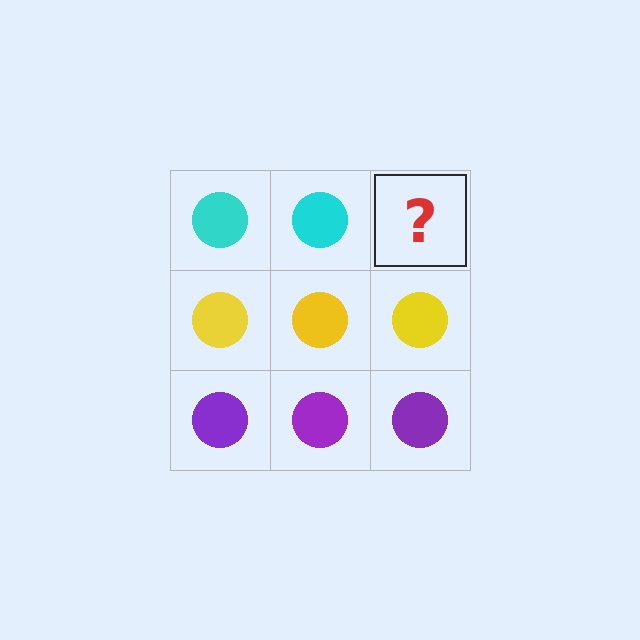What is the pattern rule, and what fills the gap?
The rule is that each row has a consistent color. The gap should be filled with a cyan circle.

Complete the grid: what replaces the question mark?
The question mark should be replaced with a cyan circle.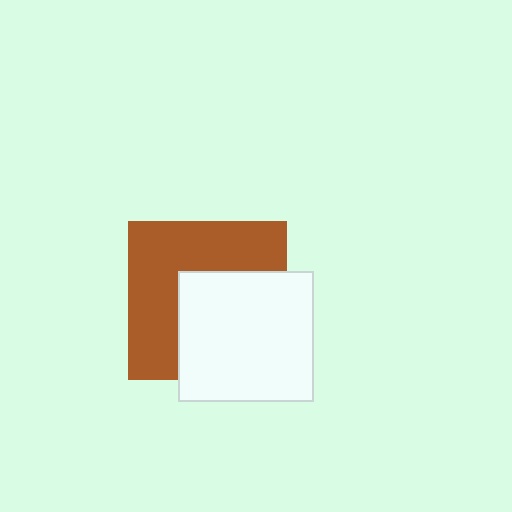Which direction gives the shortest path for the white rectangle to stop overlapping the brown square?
Moving toward the lower-right gives the shortest separation.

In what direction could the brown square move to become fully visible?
The brown square could move toward the upper-left. That would shift it out from behind the white rectangle entirely.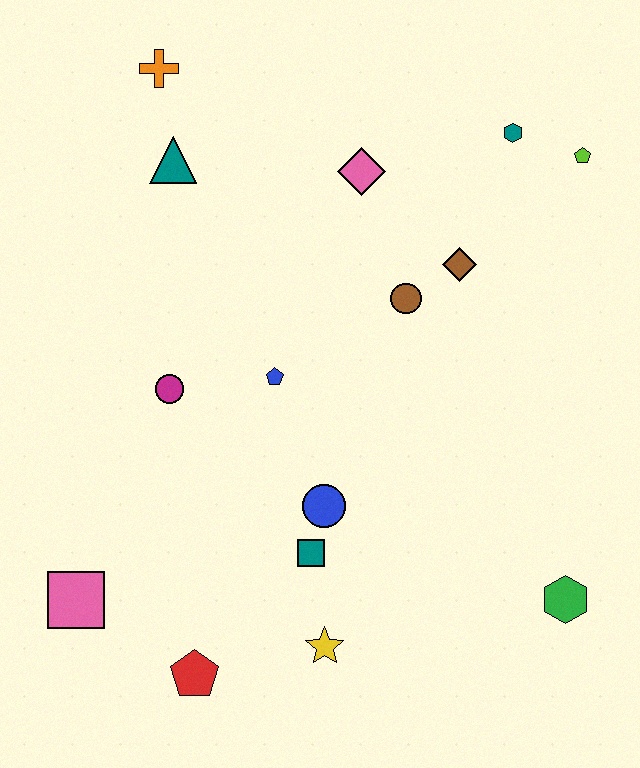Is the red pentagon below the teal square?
Yes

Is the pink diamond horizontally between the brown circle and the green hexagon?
No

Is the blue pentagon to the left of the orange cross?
No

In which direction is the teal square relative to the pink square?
The teal square is to the right of the pink square.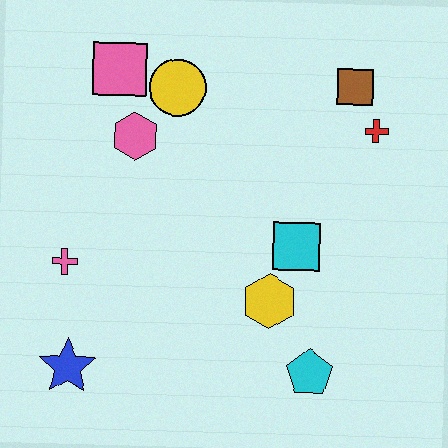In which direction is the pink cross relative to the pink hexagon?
The pink cross is below the pink hexagon.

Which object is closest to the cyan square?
The yellow hexagon is closest to the cyan square.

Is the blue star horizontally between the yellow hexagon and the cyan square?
No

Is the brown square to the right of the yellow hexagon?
Yes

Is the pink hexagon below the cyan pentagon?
No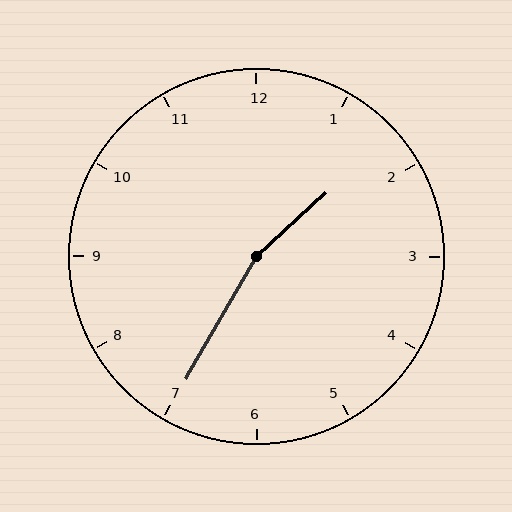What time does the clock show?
1:35.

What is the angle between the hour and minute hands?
Approximately 162 degrees.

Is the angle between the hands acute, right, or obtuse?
It is obtuse.